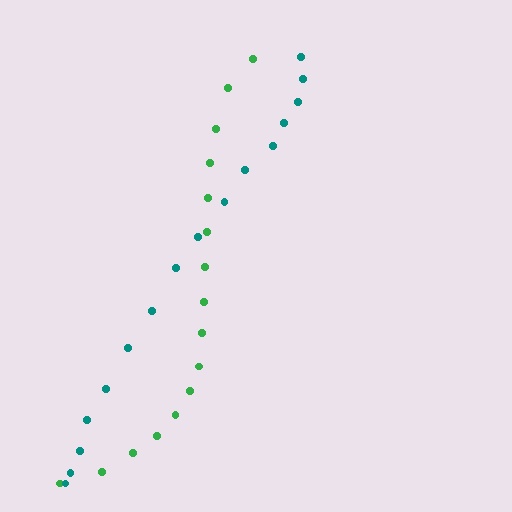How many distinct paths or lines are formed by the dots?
There are 2 distinct paths.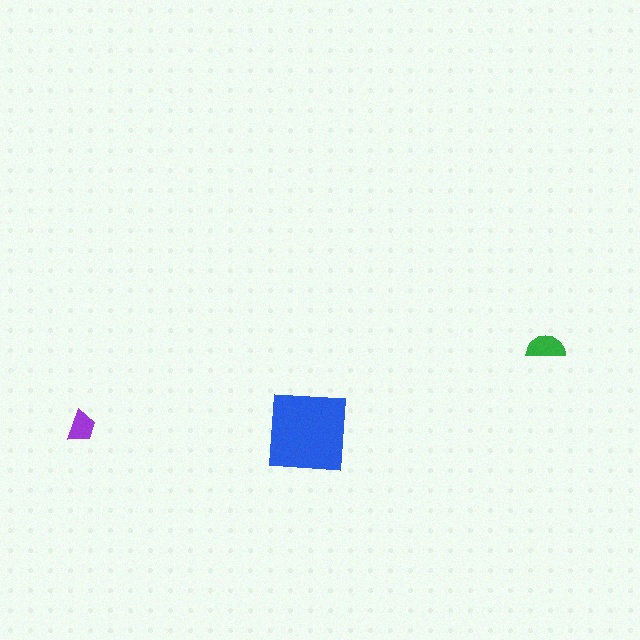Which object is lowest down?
The blue square is bottommost.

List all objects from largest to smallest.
The blue square, the green semicircle, the purple trapezoid.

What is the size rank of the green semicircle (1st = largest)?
2nd.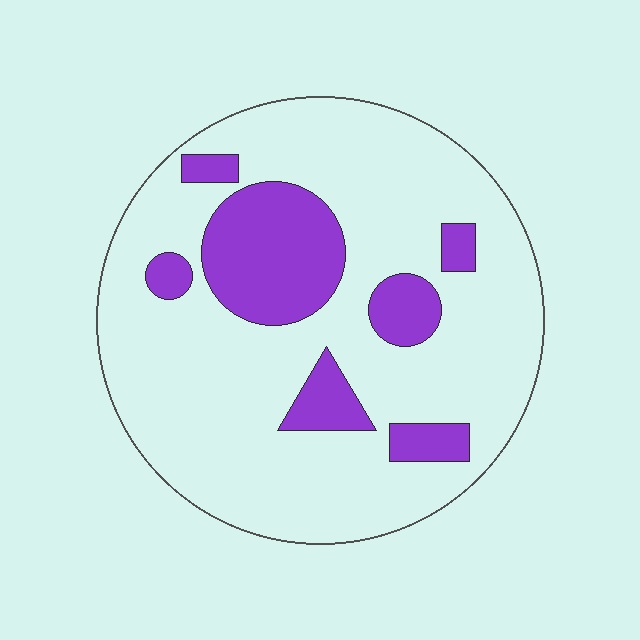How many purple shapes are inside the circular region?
7.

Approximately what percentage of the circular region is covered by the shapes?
Approximately 20%.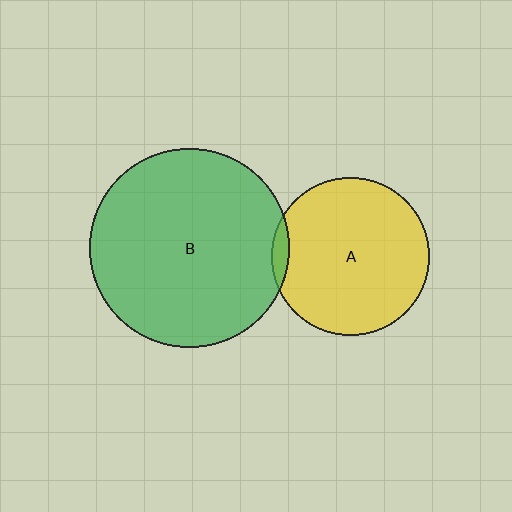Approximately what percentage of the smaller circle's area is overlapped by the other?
Approximately 5%.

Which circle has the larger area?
Circle B (green).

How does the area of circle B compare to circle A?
Approximately 1.6 times.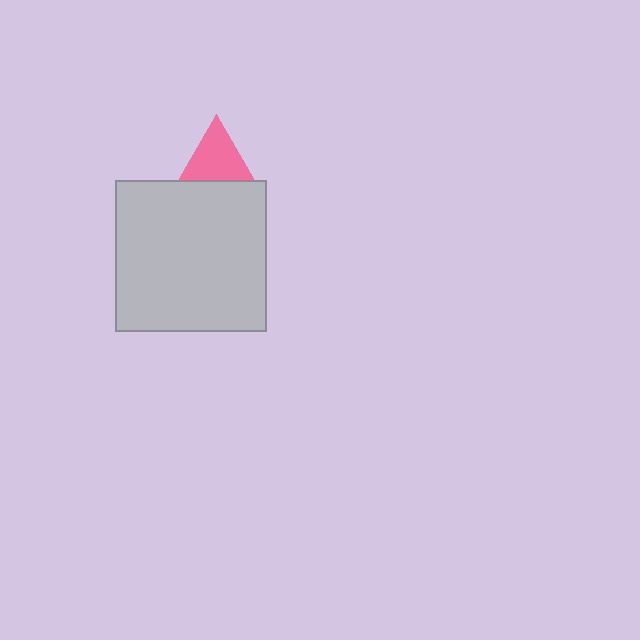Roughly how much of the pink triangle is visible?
Most of it is visible (roughly 68%).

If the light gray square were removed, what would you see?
You would see the complete pink triangle.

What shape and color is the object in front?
The object in front is a light gray square.